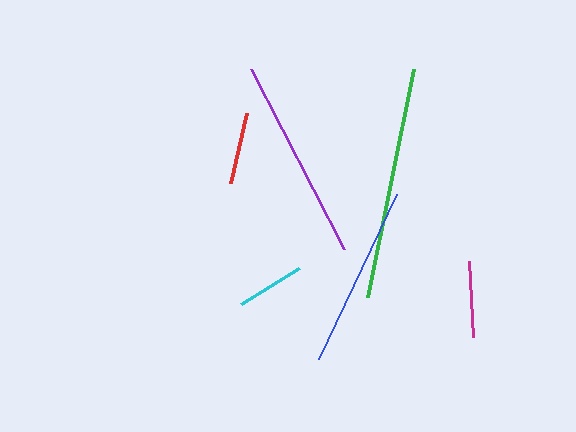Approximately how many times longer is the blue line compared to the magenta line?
The blue line is approximately 2.4 times the length of the magenta line.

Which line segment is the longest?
The green line is the longest at approximately 233 pixels.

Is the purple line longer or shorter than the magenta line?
The purple line is longer than the magenta line.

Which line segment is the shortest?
The cyan line is the shortest at approximately 69 pixels.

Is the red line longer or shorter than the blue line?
The blue line is longer than the red line.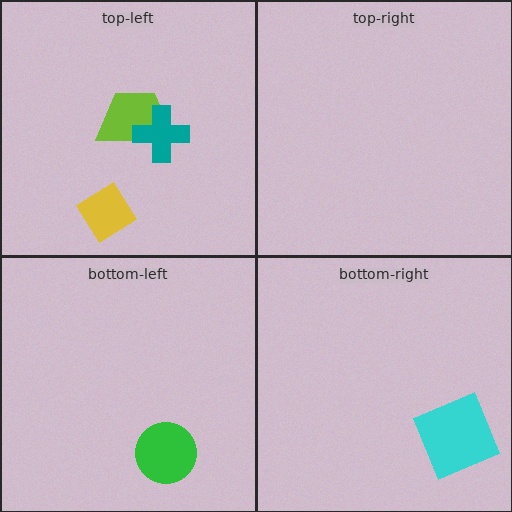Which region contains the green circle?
The bottom-left region.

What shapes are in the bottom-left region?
The green circle.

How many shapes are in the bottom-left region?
1.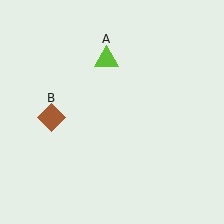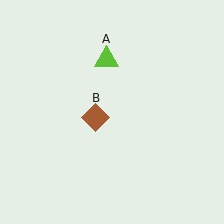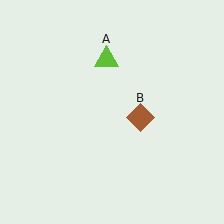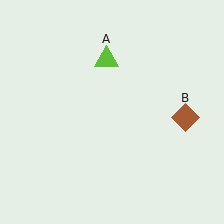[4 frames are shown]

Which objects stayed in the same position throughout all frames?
Lime triangle (object A) remained stationary.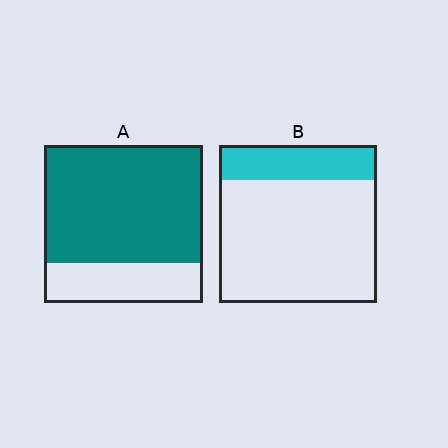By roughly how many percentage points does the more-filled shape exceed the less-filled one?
By roughly 55 percentage points (A over B).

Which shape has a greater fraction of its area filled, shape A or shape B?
Shape A.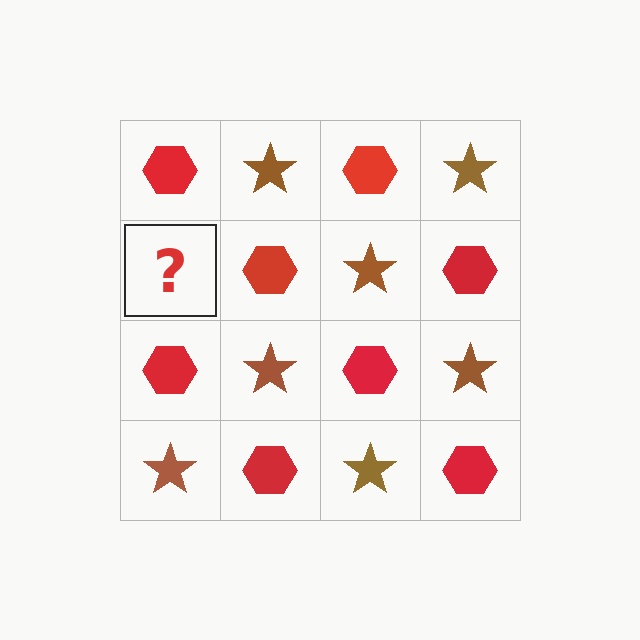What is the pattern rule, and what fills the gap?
The rule is that it alternates red hexagon and brown star in a checkerboard pattern. The gap should be filled with a brown star.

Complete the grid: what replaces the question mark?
The question mark should be replaced with a brown star.